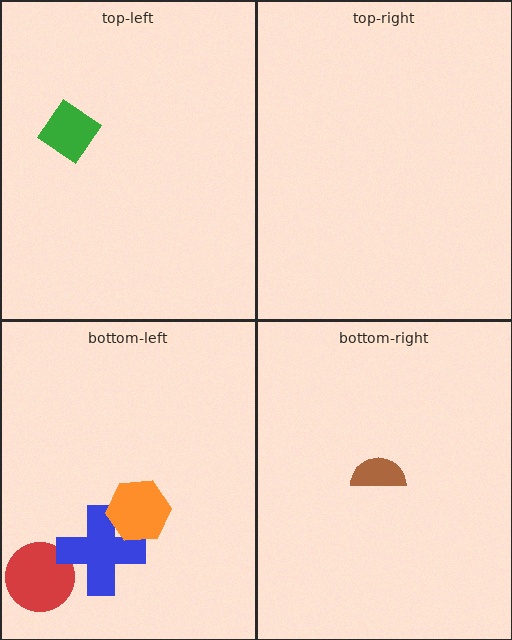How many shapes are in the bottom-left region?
3.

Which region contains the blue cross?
The bottom-left region.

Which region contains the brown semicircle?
The bottom-right region.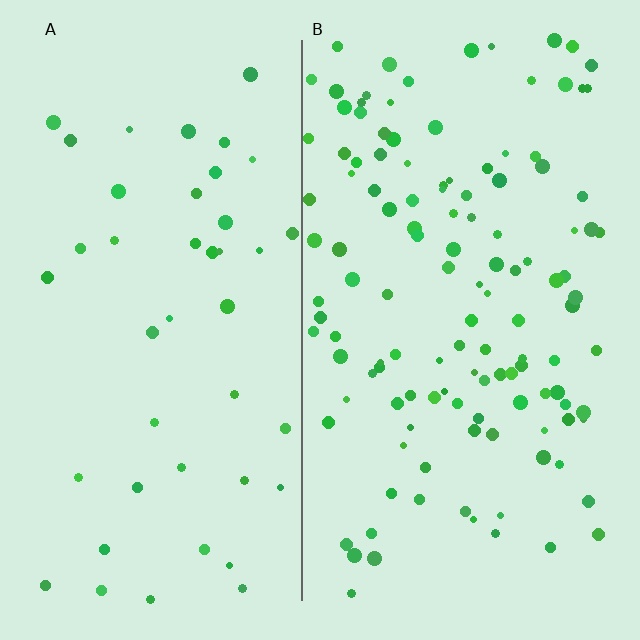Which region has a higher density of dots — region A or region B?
B (the right).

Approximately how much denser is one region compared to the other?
Approximately 2.9× — region B over region A.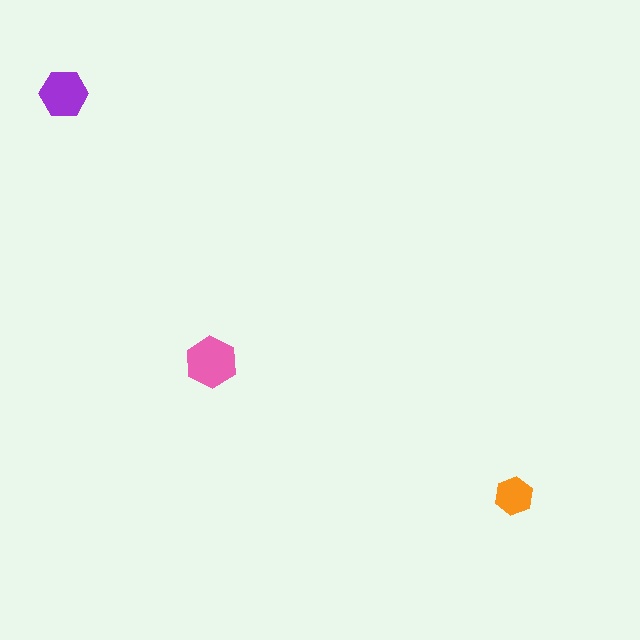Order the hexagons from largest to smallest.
the pink one, the purple one, the orange one.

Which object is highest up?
The purple hexagon is topmost.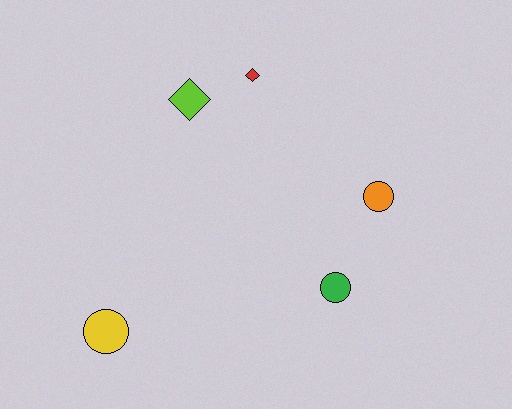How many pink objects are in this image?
There are no pink objects.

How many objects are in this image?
There are 5 objects.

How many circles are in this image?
There are 3 circles.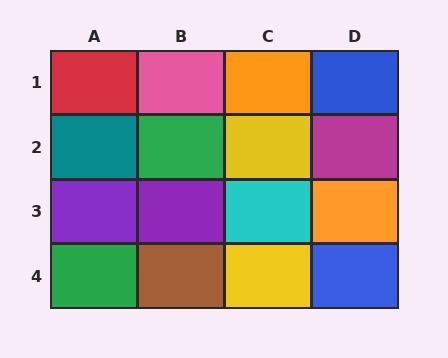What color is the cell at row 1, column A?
Red.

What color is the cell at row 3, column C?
Cyan.